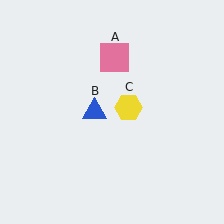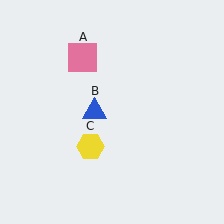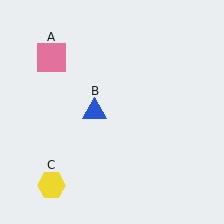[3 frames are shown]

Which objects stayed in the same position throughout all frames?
Blue triangle (object B) remained stationary.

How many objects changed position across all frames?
2 objects changed position: pink square (object A), yellow hexagon (object C).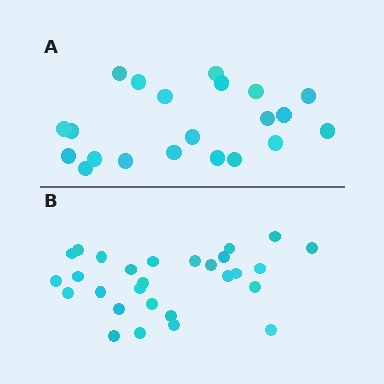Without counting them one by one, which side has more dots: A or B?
Region B (the bottom region) has more dots.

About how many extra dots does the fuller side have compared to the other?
Region B has roughly 8 or so more dots than region A.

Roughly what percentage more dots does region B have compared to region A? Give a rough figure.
About 35% more.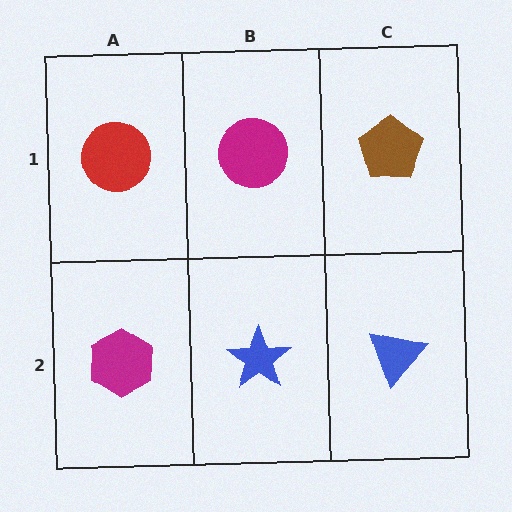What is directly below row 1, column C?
A blue triangle.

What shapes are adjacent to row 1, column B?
A blue star (row 2, column B), a red circle (row 1, column A), a brown pentagon (row 1, column C).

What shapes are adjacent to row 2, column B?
A magenta circle (row 1, column B), a magenta hexagon (row 2, column A), a blue triangle (row 2, column C).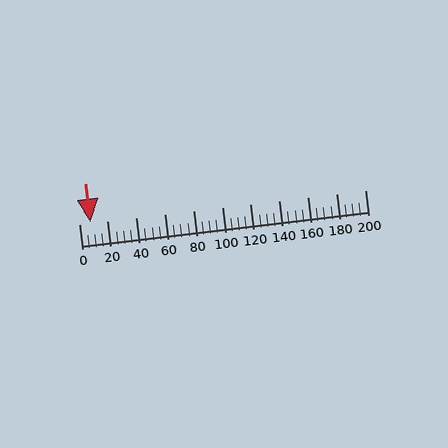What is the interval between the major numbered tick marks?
The major tick marks are spaced 20 units apart.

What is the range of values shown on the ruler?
The ruler shows values from 0 to 200.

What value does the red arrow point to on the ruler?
The red arrow points to approximately 8.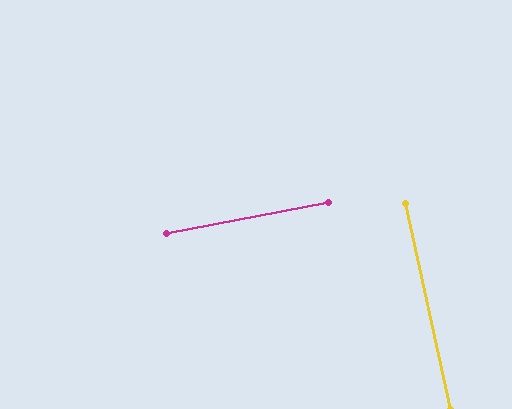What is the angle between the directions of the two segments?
Approximately 88 degrees.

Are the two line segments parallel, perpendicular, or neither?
Perpendicular — they meet at approximately 88°.